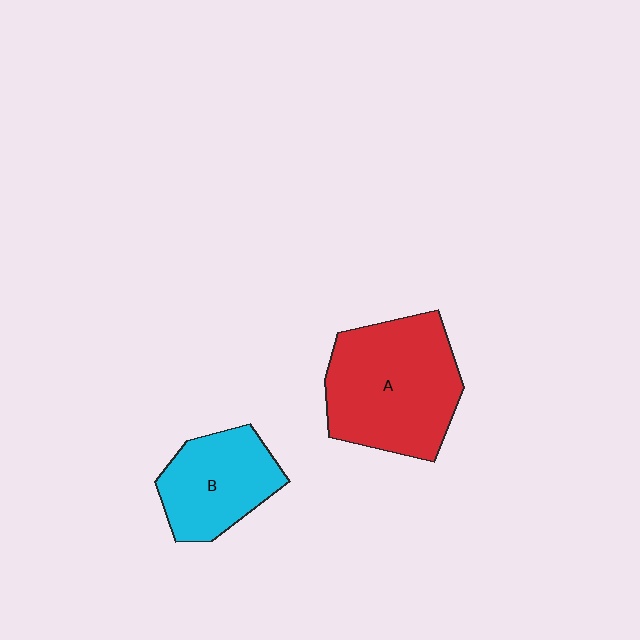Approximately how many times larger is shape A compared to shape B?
Approximately 1.6 times.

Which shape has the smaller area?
Shape B (cyan).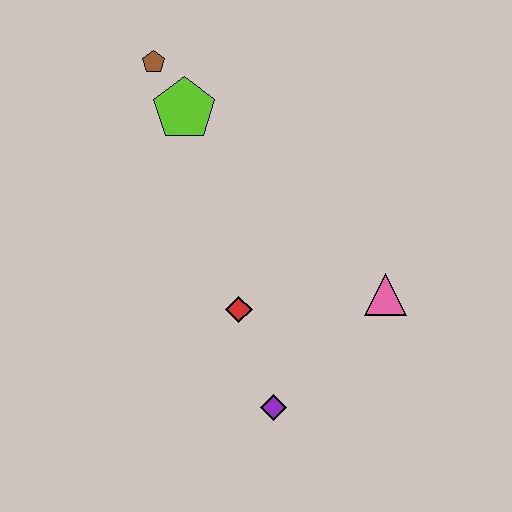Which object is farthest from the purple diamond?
The brown pentagon is farthest from the purple diamond.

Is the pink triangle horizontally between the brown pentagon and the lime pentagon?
No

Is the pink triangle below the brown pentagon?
Yes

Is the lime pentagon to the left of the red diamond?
Yes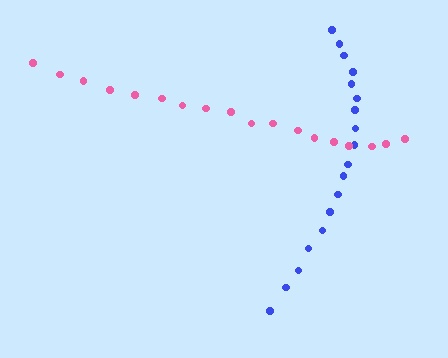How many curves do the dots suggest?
There are 2 distinct paths.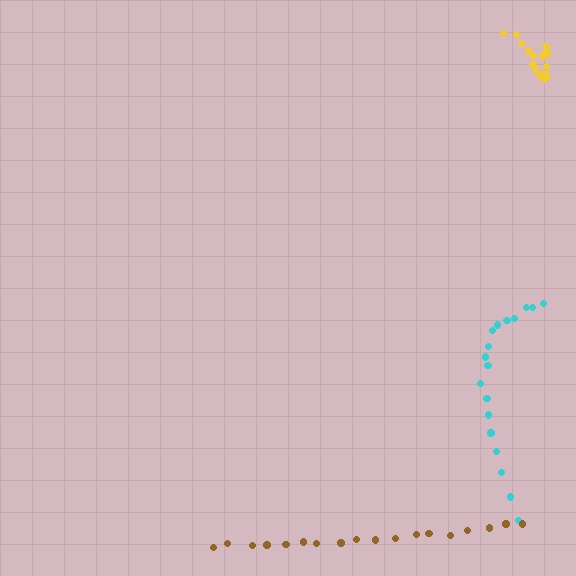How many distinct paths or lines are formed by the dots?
There are 3 distinct paths.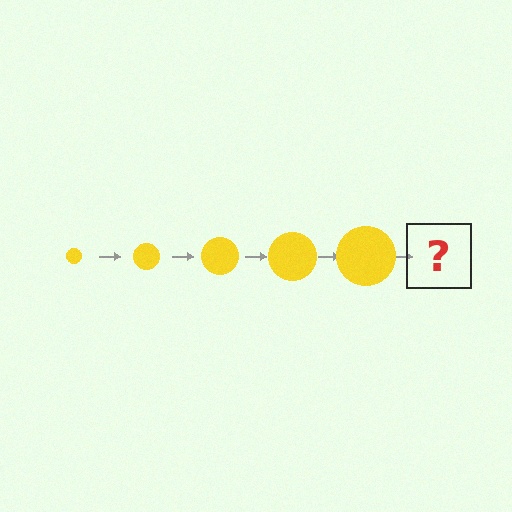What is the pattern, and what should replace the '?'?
The pattern is that the circle gets progressively larger each step. The '?' should be a yellow circle, larger than the previous one.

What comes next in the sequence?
The next element should be a yellow circle, larger than the previous one.